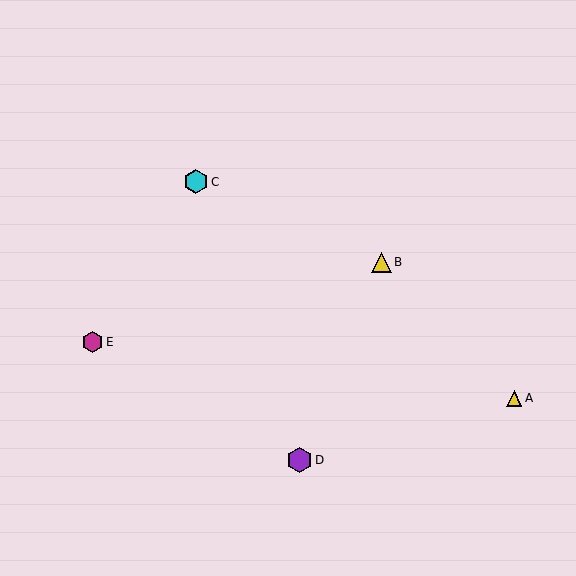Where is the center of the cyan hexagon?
The center of the cyan hexagon is at (196, 182).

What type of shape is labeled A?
Shape A is a yellow triangle.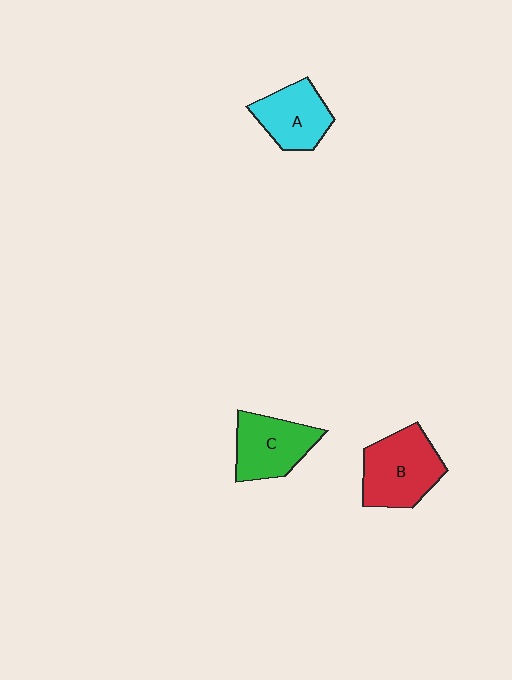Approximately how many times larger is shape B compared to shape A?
Approximately 1.3 times.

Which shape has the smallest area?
Shape A (cyan).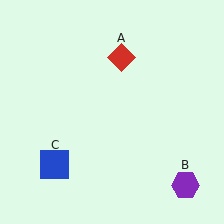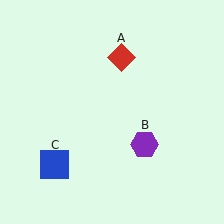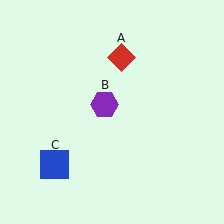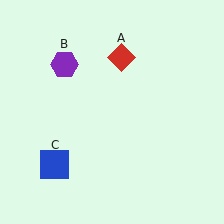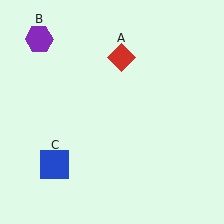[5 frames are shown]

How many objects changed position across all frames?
1 object changed position: purple hexagon (object B).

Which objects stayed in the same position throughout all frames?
Red diamond (object A) and blue square (object C) remained stationary.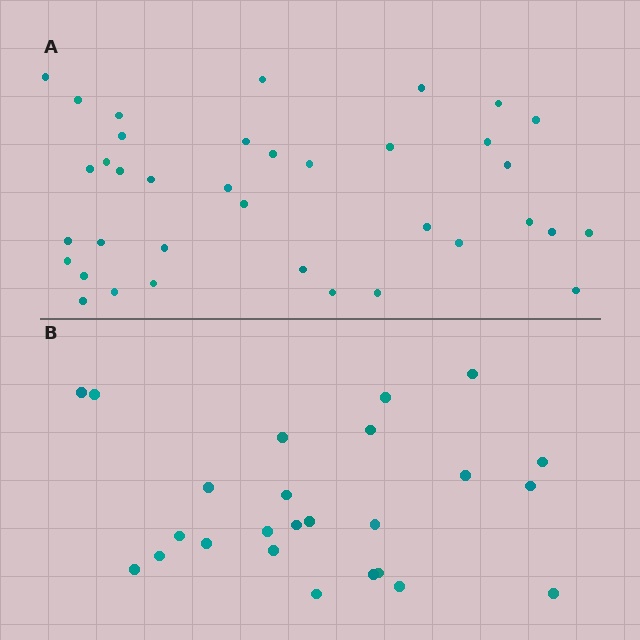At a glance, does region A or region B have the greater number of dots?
Region A (the top region) has more dots.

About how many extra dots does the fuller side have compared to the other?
Region A has roughly 12 or so more dots than region B.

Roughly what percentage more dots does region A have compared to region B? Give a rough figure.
About 50% more.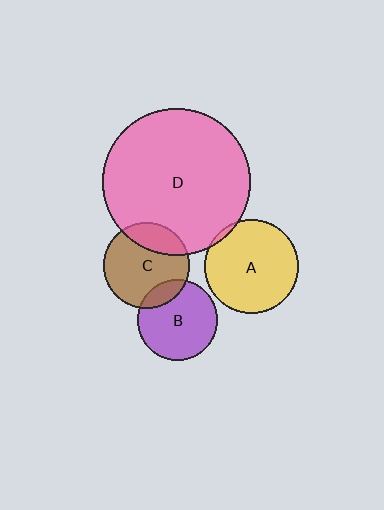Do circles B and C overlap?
Yes.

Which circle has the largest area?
Circle D (pink).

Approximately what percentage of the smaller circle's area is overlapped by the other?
Approximately 15%.